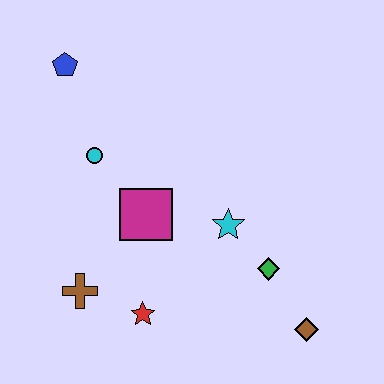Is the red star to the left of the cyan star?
Yes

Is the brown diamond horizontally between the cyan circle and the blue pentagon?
No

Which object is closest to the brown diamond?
The green diamond is closest to the brown diamond.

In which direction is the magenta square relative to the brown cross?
The magenta square is above the brown cross.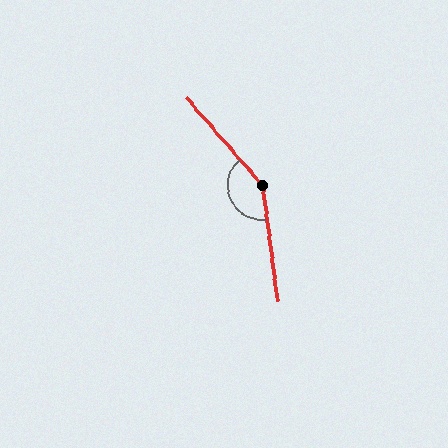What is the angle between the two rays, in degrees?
Approximately 147 degrees.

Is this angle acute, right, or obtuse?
It is obtuse.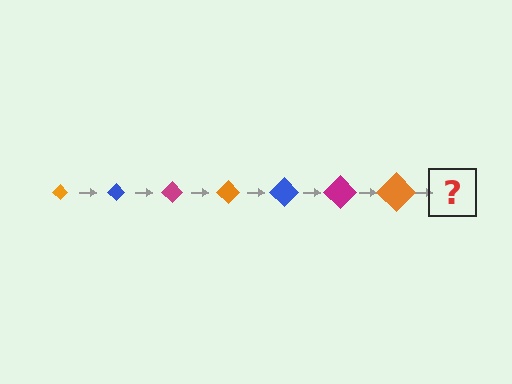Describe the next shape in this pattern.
It should be a blue diamond, larger than the previous one.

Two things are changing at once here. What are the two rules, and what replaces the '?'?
The two rules are that the diamond grows larger each step and the color cycles through orange, blue, and magenta. The '?' should be a blue diamond, larger than the previous one.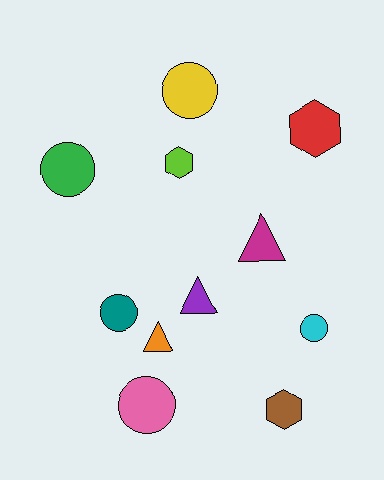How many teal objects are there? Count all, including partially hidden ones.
There is 1 teal object.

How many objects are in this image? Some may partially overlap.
There are 11 objects.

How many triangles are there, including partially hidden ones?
There are 3 triangles.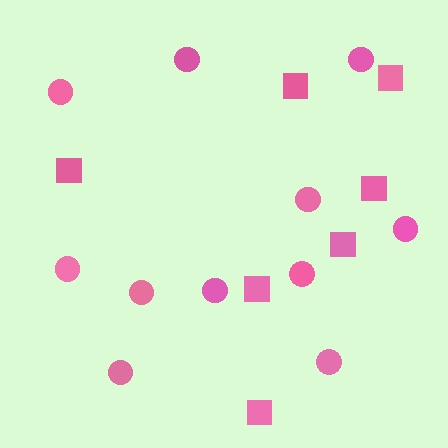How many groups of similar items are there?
There are 2 groups: one group of circles (11) and one group of squares (7).